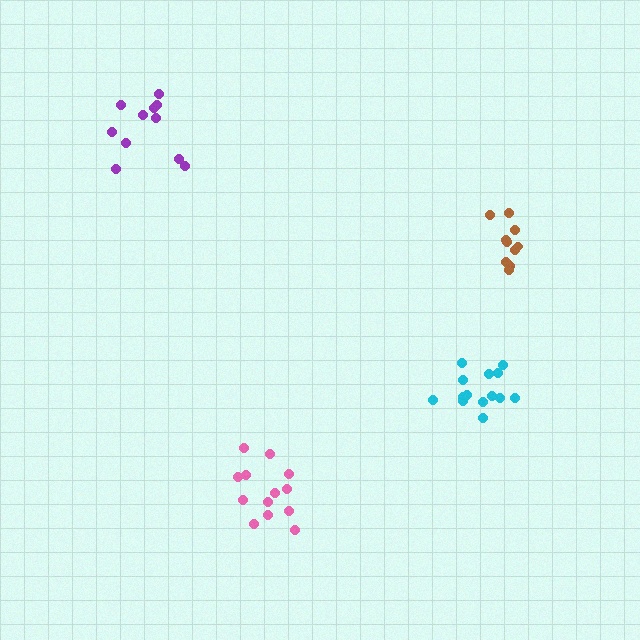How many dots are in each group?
Group 1: 10 dots, Group 2: 13 dots, Group 3: 14 dots, Group 4: 11 dots (48 total).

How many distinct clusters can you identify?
There are 4 distinct clusters.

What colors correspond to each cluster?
The clusters are colored: brown, pink, cyan, purple.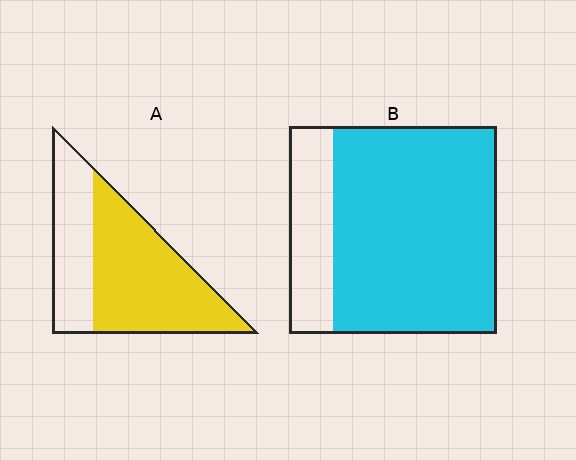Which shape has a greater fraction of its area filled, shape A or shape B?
Shape B.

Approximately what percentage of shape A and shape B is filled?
A is approximately 65% and B is approximately 80%.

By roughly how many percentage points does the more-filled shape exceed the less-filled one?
By roughly 15 percentage points (B over A).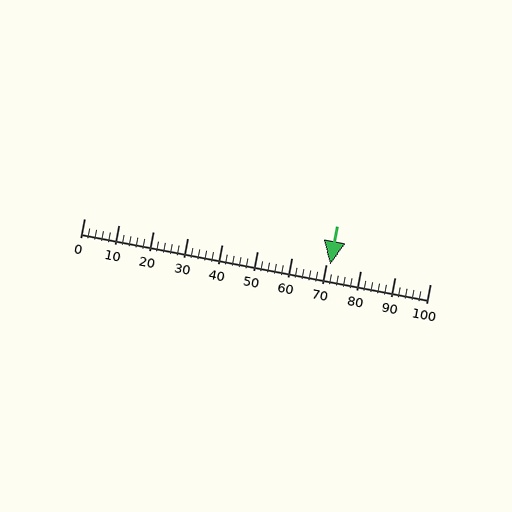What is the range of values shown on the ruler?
The ruler shows values from 0 to 100.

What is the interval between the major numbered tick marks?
The major tick marks are spaced 10 units apart.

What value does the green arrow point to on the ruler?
The green arrow points to approximately 71.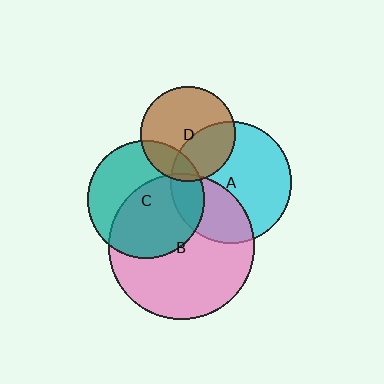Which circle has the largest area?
Circle B (pink).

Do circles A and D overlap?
Yes.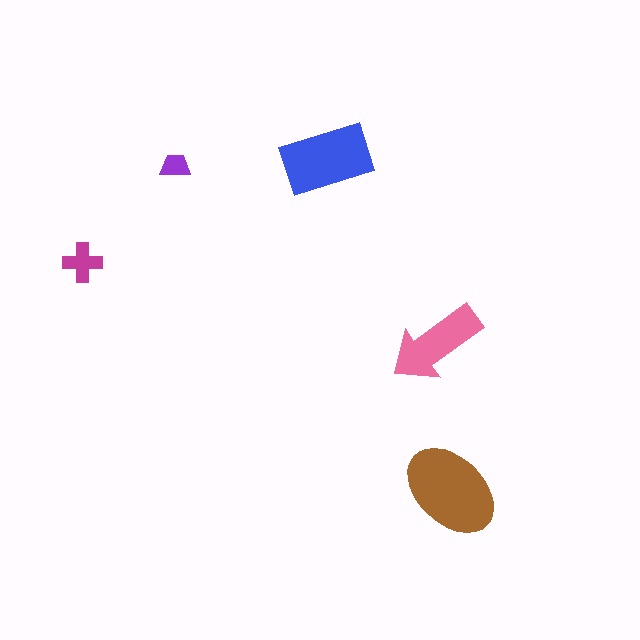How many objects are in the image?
There are 5 objects in the image.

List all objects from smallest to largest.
The purple trapezoid, the magenta cross, the pink arrow, the blue rectangle, the brown ellipse.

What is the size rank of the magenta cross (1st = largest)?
4th.